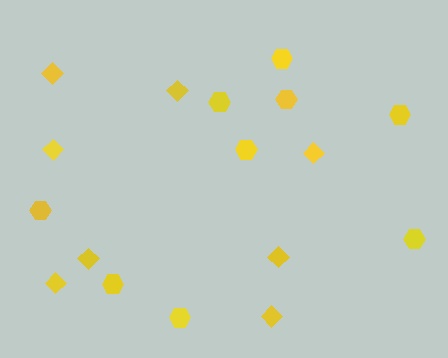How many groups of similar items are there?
There are 2 groups: one group of hexagons (9) and one group of diamonds (8).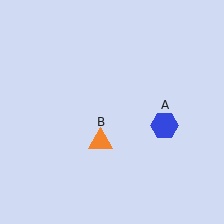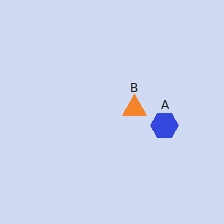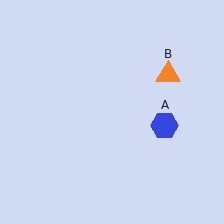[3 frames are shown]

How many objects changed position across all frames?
1 object changed position: orange triangle (object B).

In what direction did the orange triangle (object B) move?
The orange triangle (object B) moved up and to the right.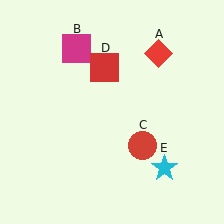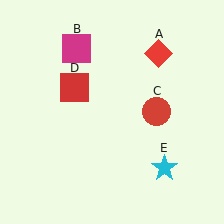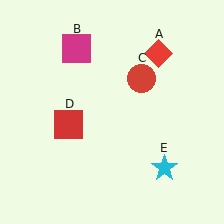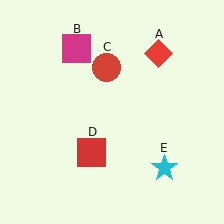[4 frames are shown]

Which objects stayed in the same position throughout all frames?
Red diamond (object A) and magenta square (object B) and cyan star (object E) remained stationary.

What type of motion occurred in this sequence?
The red circle (object C), red square (object D) rotated counterclockwise around the center of the scene.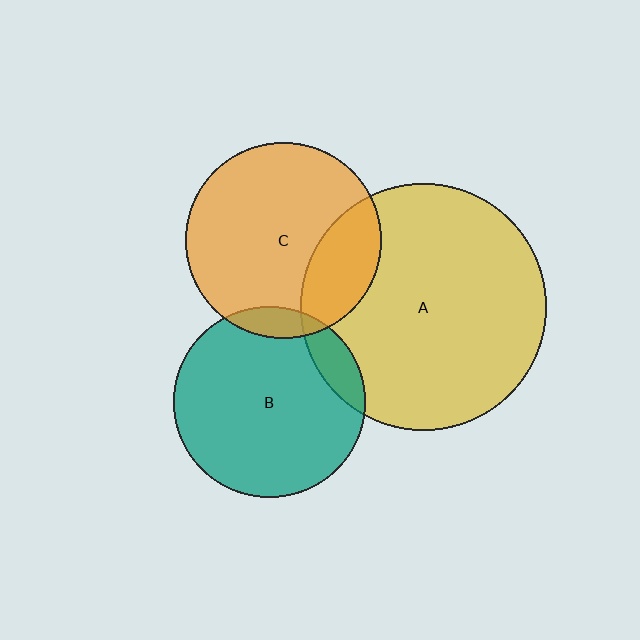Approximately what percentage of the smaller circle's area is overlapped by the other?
Approximately 25%.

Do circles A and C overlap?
Yes.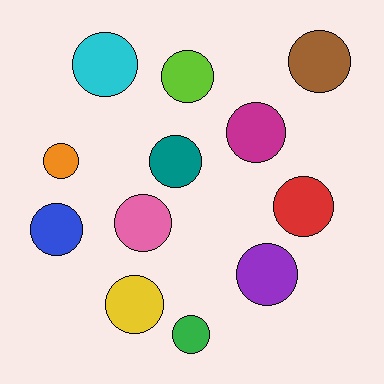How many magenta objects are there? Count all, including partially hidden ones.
There is 1 magenta object.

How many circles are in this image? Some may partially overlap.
There are 12 circles.